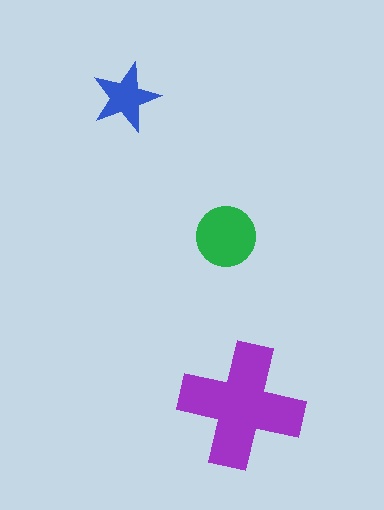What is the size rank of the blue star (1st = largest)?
3rd.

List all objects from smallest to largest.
The blue star, the green circle, the purple cross.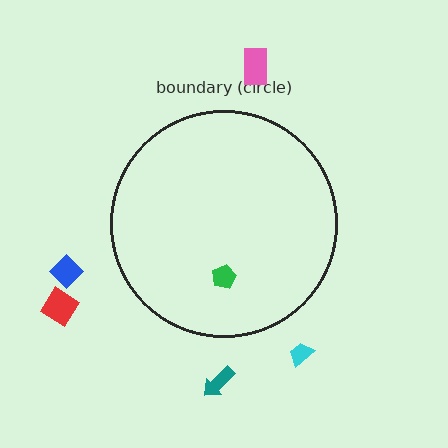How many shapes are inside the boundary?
1 inside, 5 outside.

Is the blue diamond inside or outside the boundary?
Outside.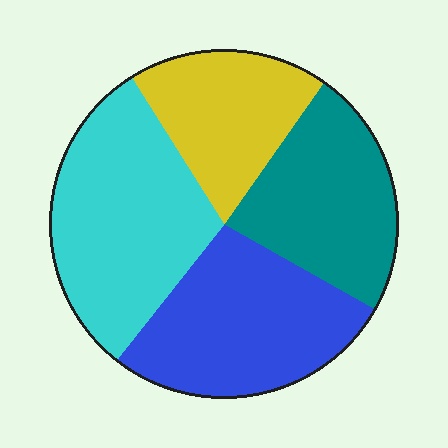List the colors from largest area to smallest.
From largest to smallest: cyan, blue, teal, yellow.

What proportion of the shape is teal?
Teal covers roughly 25% of the shape.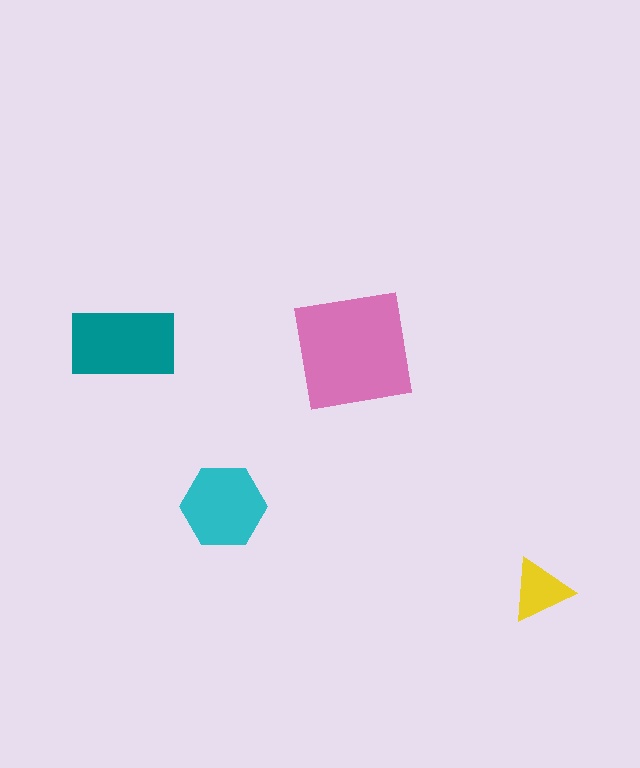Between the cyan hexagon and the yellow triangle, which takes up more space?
The cyan hexagon.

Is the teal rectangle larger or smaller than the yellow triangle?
Larger.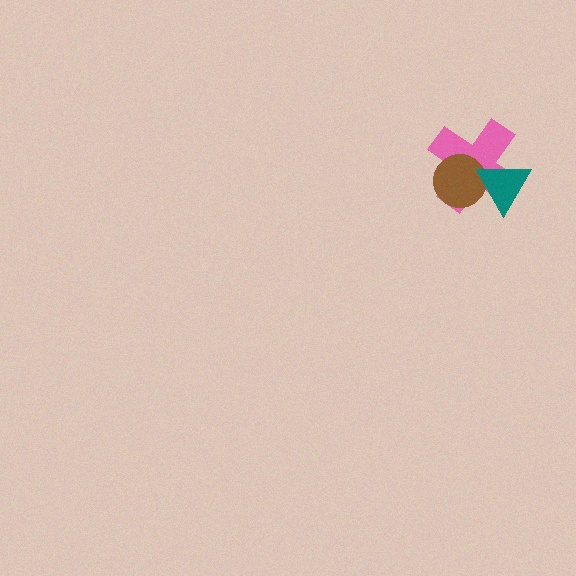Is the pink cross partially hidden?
Yes, it is partially covered by another shape.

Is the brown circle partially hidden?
Yes, it is partially covered by another shape.